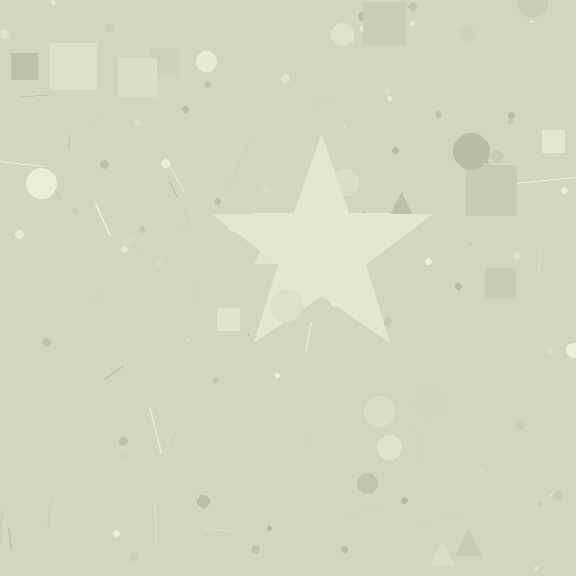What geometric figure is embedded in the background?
A star is embedded in the background.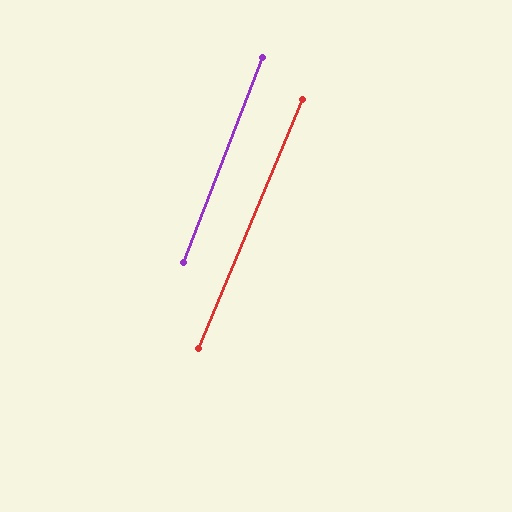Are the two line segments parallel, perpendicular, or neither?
Parallel — their directions differ by only 1.3°.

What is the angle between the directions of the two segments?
Approximately 1 degree.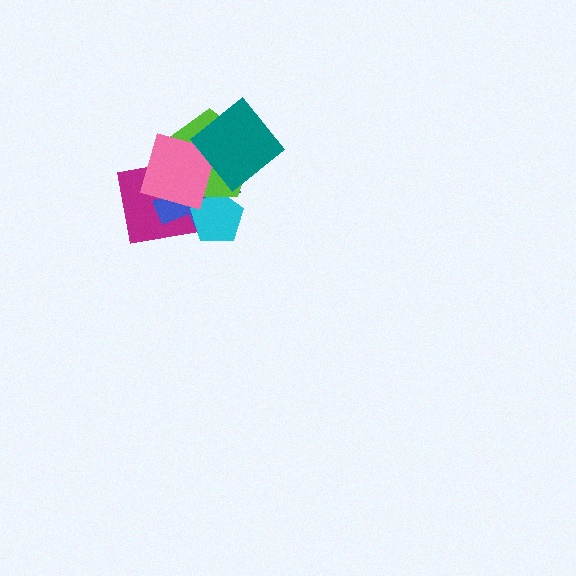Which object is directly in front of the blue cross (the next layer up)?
The cyan pentagon is directly in front of the blue cross.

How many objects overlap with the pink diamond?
5 objects overlap with the pink diamond.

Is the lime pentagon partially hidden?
Yes, it is partially covered by another shape.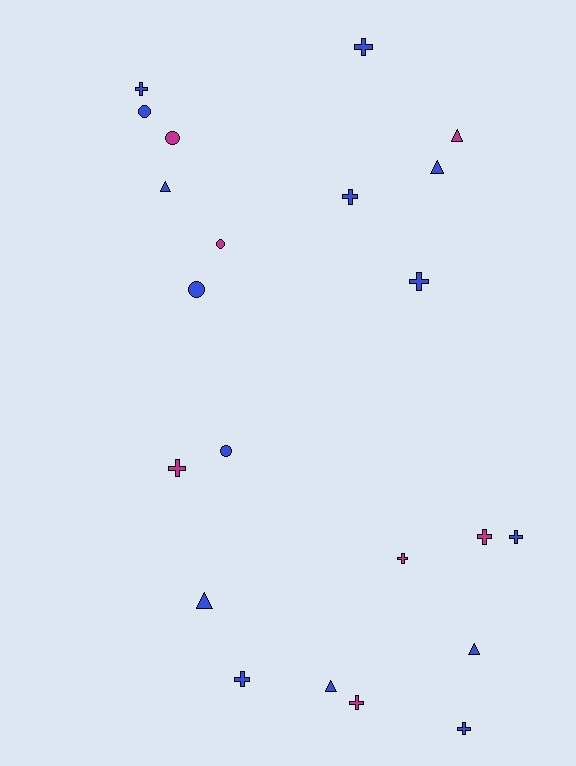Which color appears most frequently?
Blue, with 15 objects.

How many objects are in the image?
There are 22 objects.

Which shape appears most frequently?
Cross, with 11 objects.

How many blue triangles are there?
There are 5 blue triangles.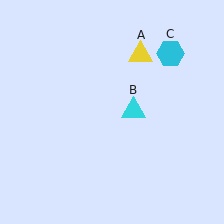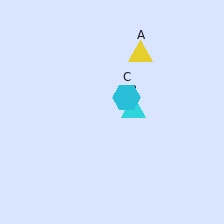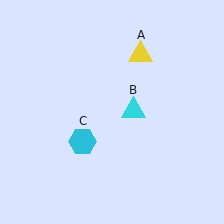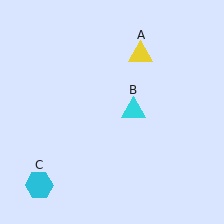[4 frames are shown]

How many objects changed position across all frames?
1 object changed position: cyan hexagon (object C).